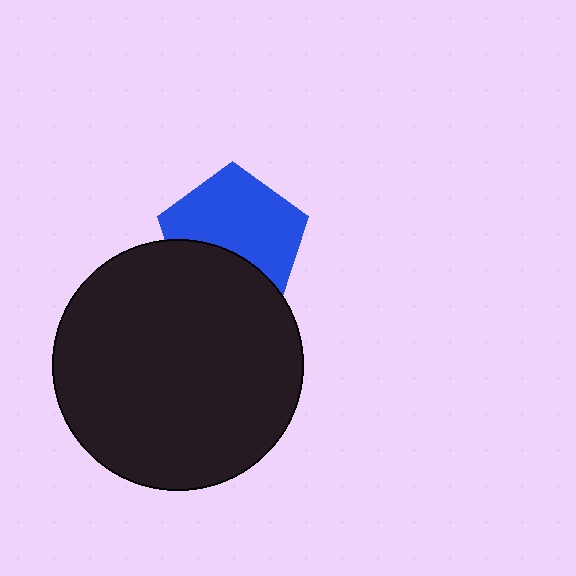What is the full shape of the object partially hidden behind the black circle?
The partially hidden object is a blue pentagon.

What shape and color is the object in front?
The object in front is a black circle.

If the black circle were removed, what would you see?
You would see the complete blue pentagon.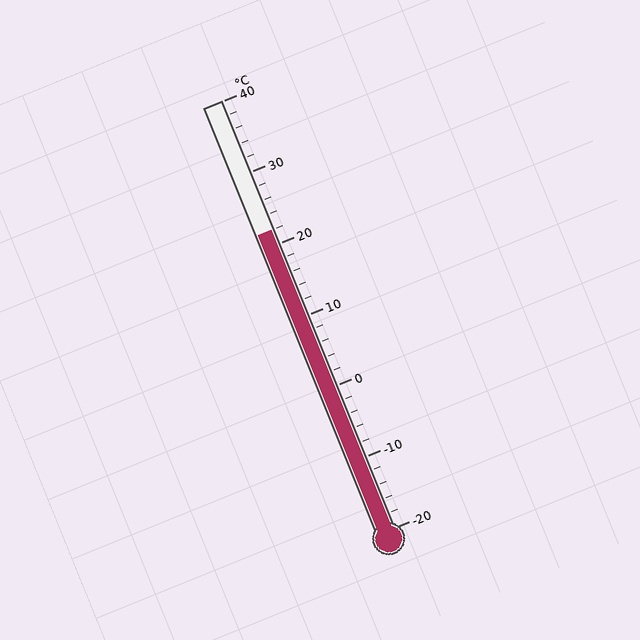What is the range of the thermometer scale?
The thermometer scale ranges from -20°C to 40°C.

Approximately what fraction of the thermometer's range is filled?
The thermometer is filled to approximately 70% of its range.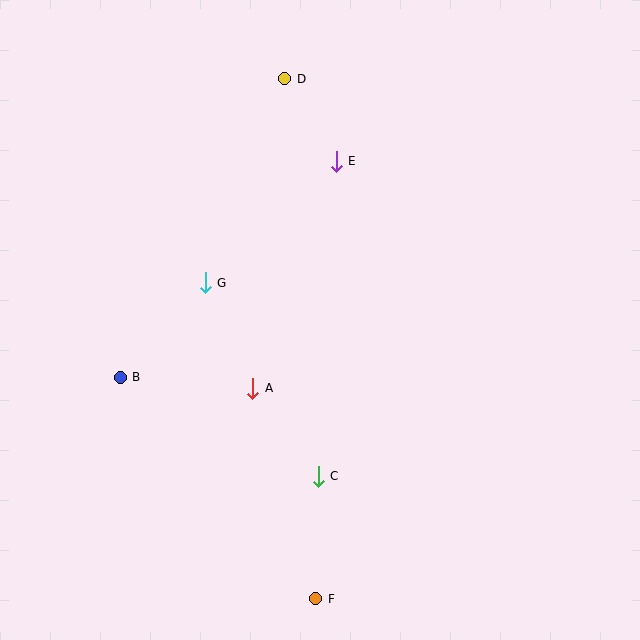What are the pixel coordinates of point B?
Point B is at (120, 377).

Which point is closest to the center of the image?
Point A at (253, 388) is closest to the center.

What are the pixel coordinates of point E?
Point E is at (336, 161).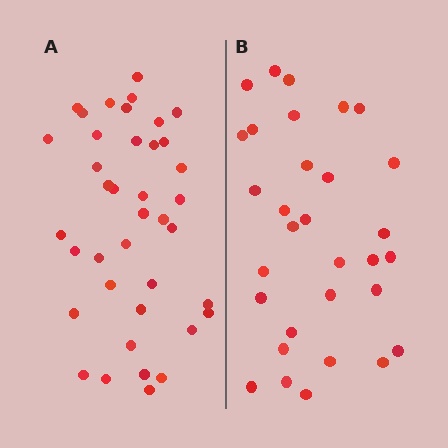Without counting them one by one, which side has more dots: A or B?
Region A (the left region) has more dots.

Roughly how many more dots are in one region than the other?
Region A has roughly 8 or so more dots than region B.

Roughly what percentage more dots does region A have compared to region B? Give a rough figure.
About 25% more.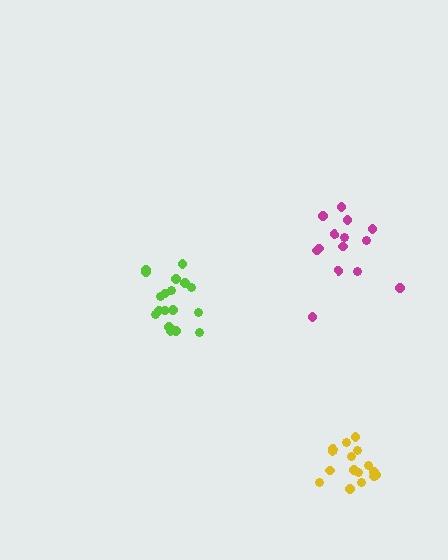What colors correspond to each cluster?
The clusters are colored: magenta, lime, yellow.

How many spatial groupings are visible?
There are 3 spatial groupings.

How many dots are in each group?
Group 1: 14 dots, Group 2: 18 dots, Group 3: 16 dots (48 total).